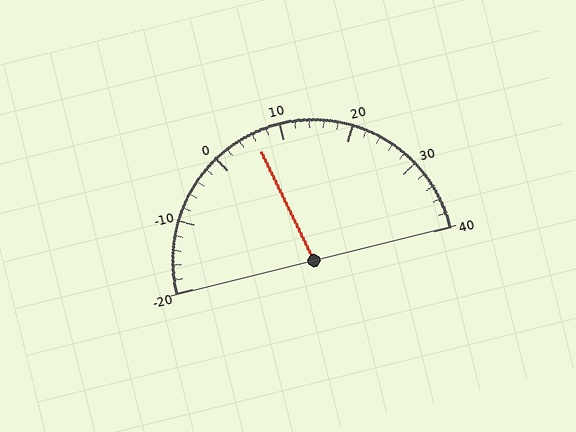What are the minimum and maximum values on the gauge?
The gauge ranges from -20 to 40.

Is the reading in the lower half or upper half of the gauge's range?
The reading is in the lower half of the range (-20 to 40).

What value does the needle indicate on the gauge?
The needle indicates approximately 6.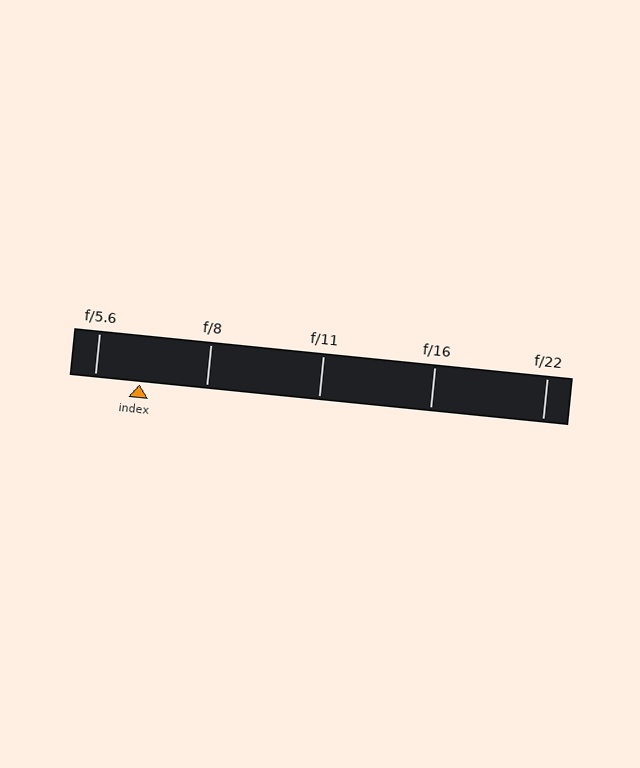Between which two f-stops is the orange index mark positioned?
The index mark is between f/5.6 and f/8.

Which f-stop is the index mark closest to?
The index mark is closest to f/5.6.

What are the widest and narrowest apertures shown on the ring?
The widest aperture shown is f/5.6 and the narrowest is f/22.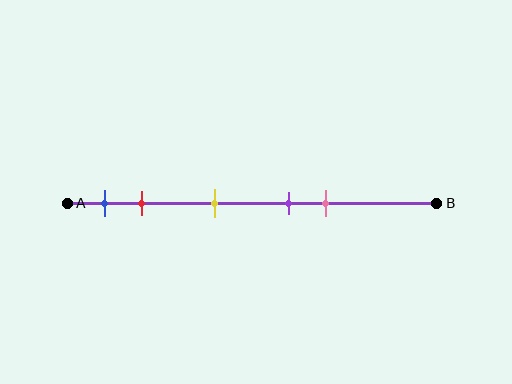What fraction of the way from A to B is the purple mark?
The purple mark is approximately 60% (0.6) of the way from A to B.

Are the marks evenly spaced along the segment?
No, the marks are not evenly spaced.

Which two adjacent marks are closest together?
The purple and pink marks are the closest adjacent pair.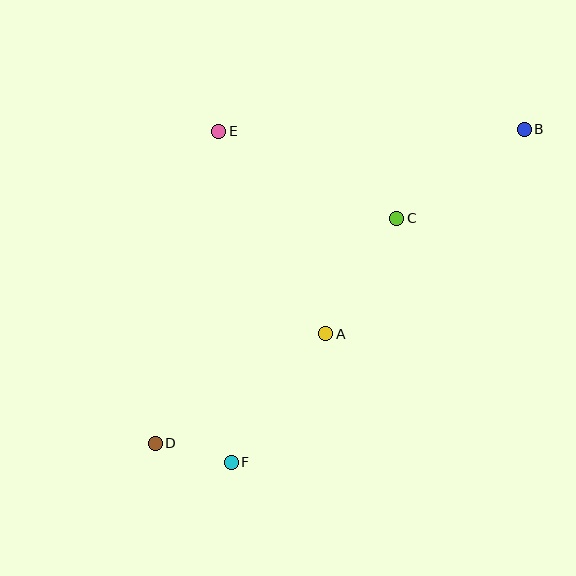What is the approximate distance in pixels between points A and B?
The distance between A and B is approximately 285 pixels.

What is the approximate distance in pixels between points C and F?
The distance between C and F is approximately 295 pixels.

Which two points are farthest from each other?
Points B and D are farthest from each other.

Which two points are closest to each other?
Points D and F are closest to each other.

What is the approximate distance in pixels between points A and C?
The distance between A and C is approximately 136 pixels.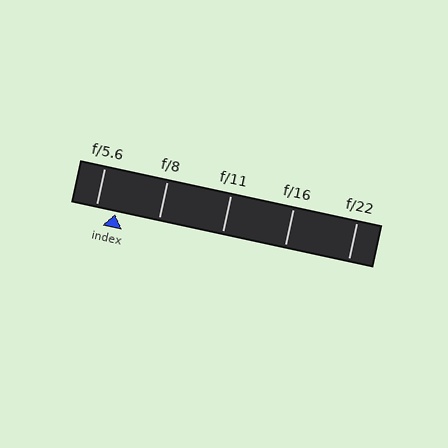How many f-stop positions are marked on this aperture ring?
There are 5 f-stop positions marked.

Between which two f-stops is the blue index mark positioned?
The index mark is between f/5.6 and f/8.